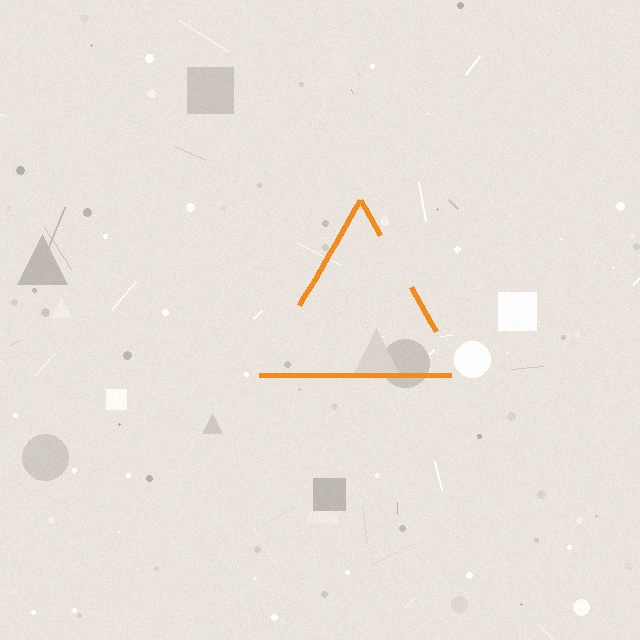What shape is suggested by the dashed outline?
The dashed outline suggests a triangle.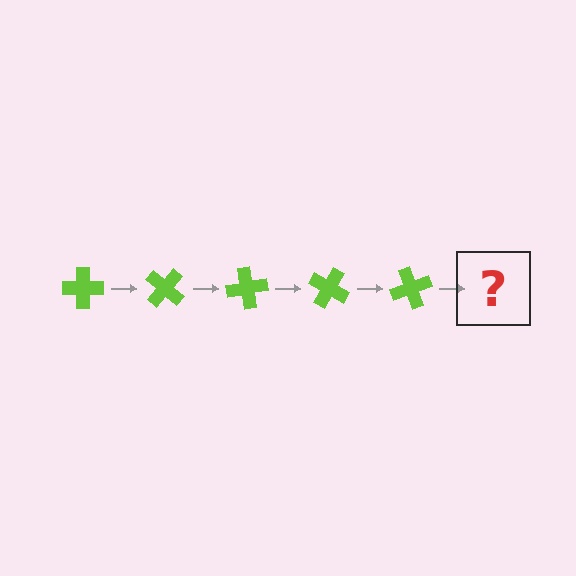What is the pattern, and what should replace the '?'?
The pattern is that the cross rotates 40 degrees each step. The '?' should be a lime cross rotated 200 degrees.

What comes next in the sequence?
The next element should be a lime cross rotated 200 degrees.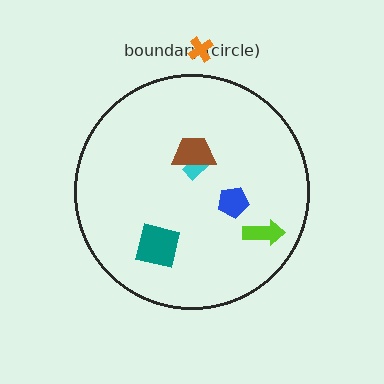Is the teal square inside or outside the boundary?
Inside.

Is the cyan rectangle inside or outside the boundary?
Inside.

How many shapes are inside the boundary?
5 inside, 1 outside.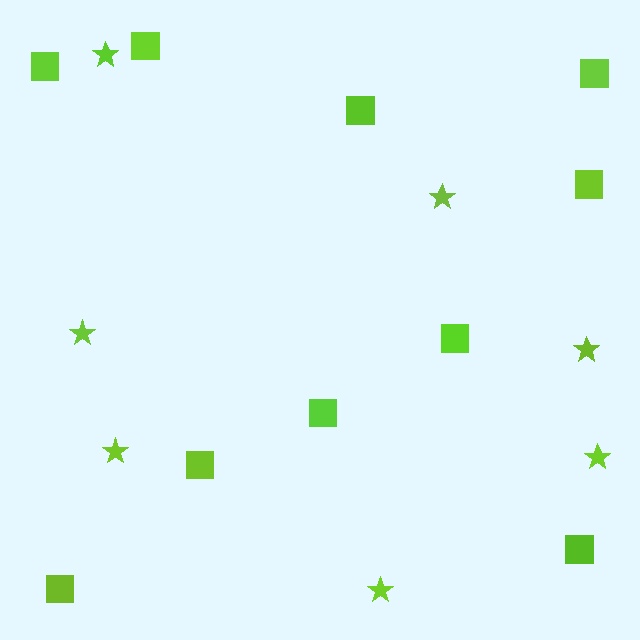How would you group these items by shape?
There are 2 groups: one group of squares (10) and one group of stars (7).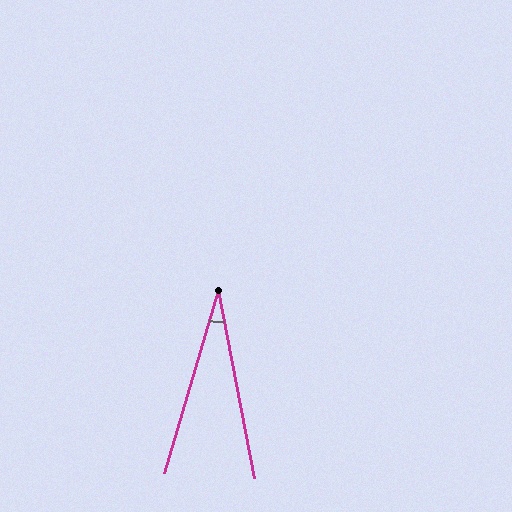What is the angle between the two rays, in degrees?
Approximately 27 degrees.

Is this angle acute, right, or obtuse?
It is acute.